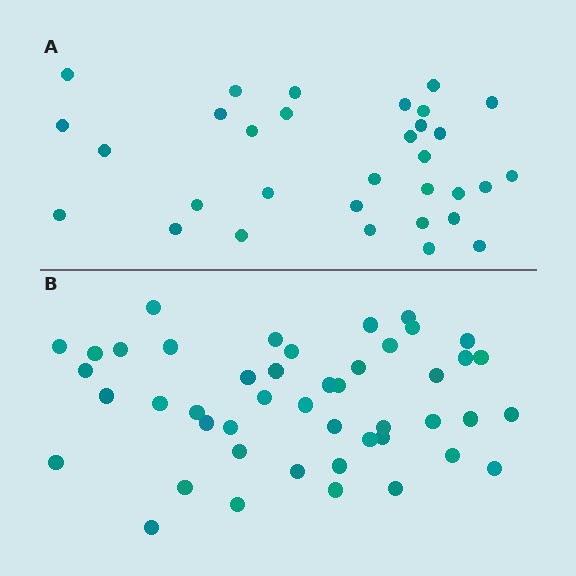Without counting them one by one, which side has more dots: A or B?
Region B (the bottom region) has more dots.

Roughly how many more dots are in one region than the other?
Region B has approximately 15 more dots than region A.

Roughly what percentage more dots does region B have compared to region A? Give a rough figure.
About 45% more.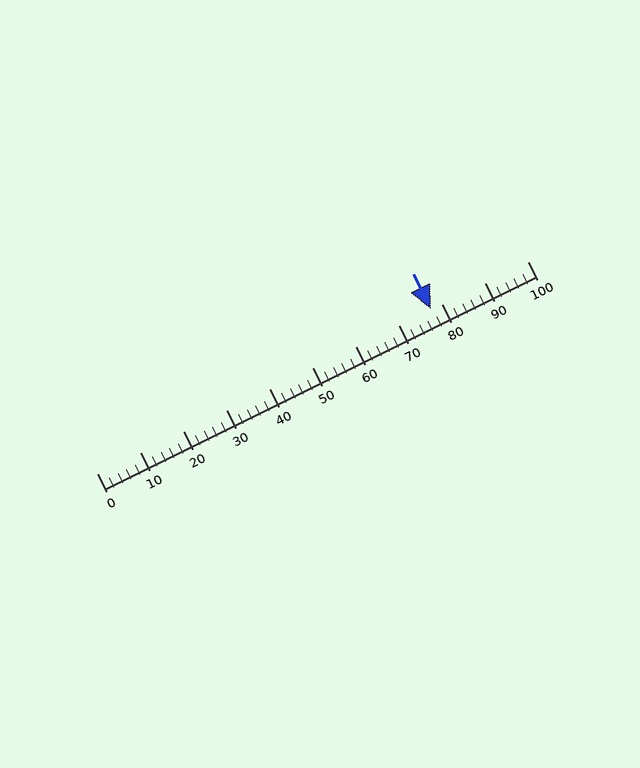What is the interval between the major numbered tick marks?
The major tick marks are spaced 10 units apart.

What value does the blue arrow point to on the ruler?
The blue arrow points to approximately 78.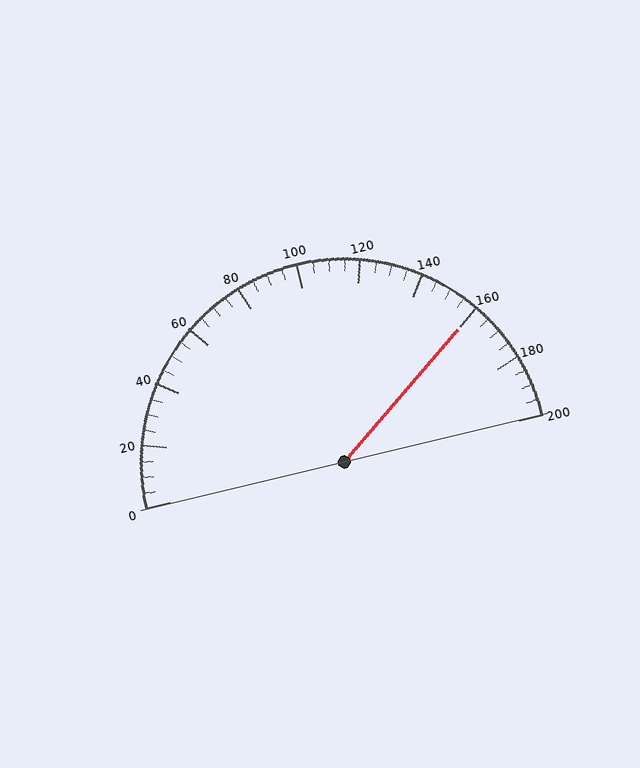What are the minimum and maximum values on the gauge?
The gauge ranges from 0 to 200.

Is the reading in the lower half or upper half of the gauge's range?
The reading is in the upper half of the range (0 to 200).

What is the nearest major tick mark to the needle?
The nearest major tick mark is 160.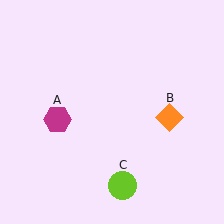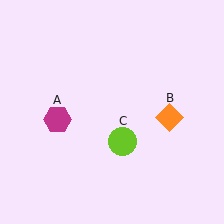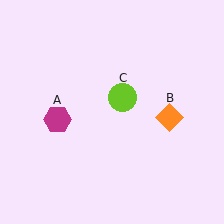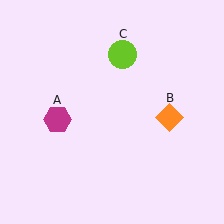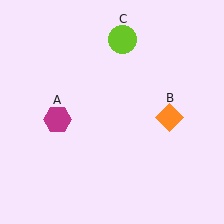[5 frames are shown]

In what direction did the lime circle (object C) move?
The lime circle (object C) moved up.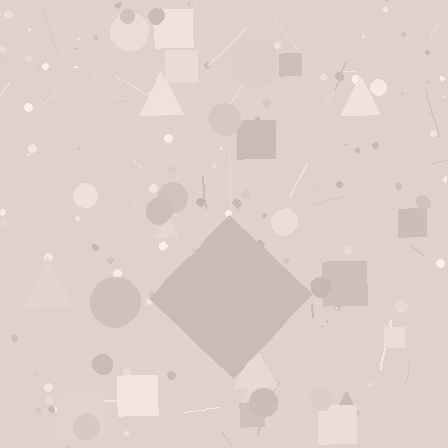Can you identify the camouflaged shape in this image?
The camouflaged shape is a diamond.